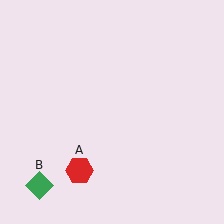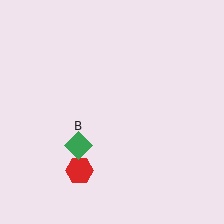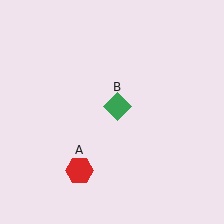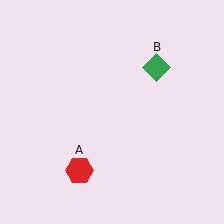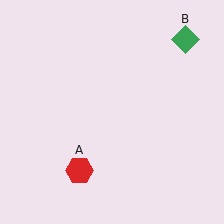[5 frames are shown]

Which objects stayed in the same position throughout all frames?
Red hexagon (object A) remained stationary.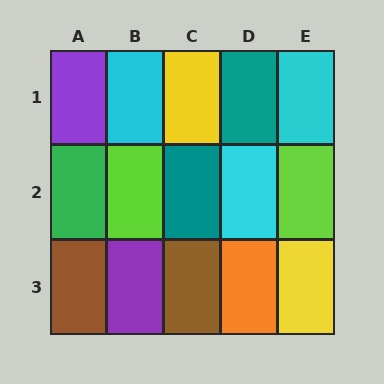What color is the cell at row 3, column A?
Brown.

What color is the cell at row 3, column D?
Orange.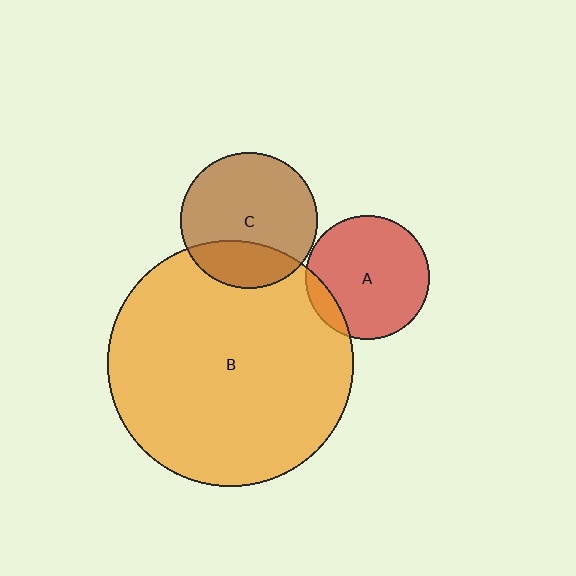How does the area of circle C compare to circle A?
Approximately 1.2 times.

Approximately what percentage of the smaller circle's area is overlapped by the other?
Approximately 10%.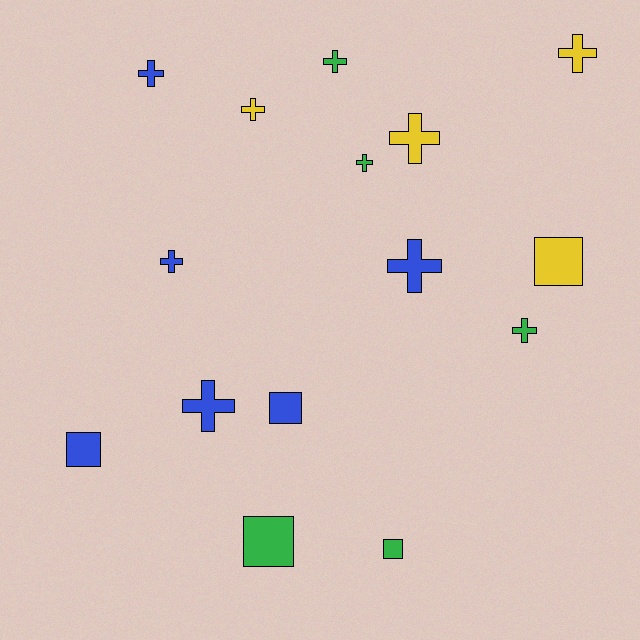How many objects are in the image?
There are 15 objects.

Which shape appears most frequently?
Cross, with 10 objects.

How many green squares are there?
There are 2 green squares.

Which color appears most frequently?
Blue, with 6 objects.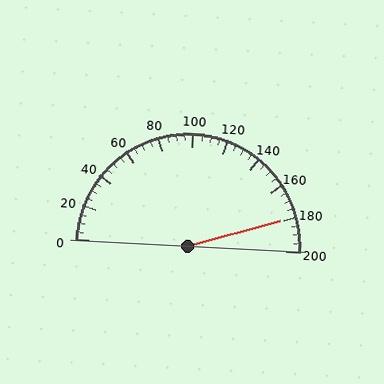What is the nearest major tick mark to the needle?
The nearest major tick mark is 180.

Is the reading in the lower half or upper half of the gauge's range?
The reading is in the upper half of the range (0 to 200).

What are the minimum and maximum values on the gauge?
The gauge ranges from 0 to 200.